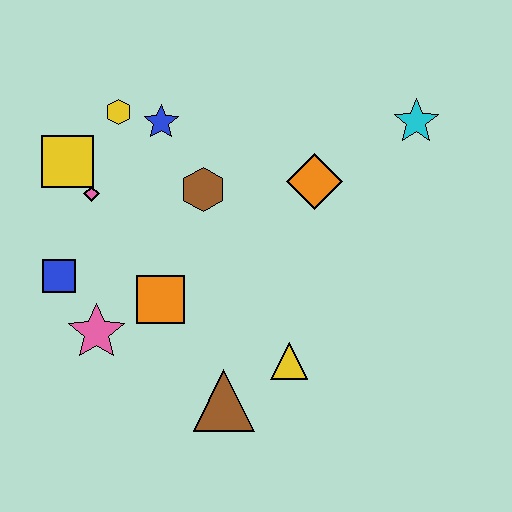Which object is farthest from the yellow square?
The cyan star is farthest from the yellow square.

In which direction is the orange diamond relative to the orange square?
The orange diamond is to the right of the orange square.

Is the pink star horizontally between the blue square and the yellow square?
No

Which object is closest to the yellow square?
The pink diamond is closest to the yellow square.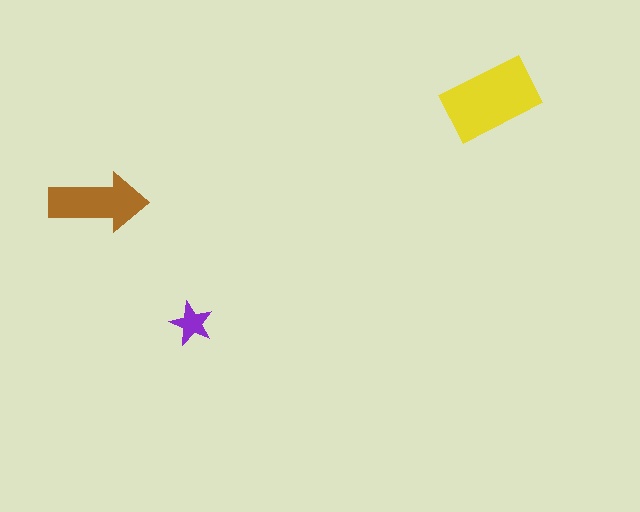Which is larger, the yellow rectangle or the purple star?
The yellow rectangle.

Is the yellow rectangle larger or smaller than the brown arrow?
Larger.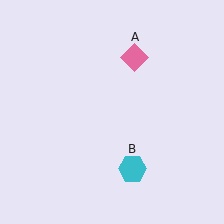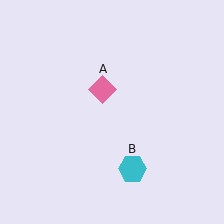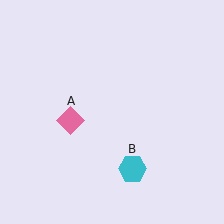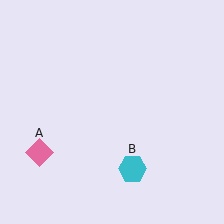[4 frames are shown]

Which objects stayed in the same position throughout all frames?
Cyan hexagon (object B) remained stationary.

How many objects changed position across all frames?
1 object changed position: pink diamond (object A).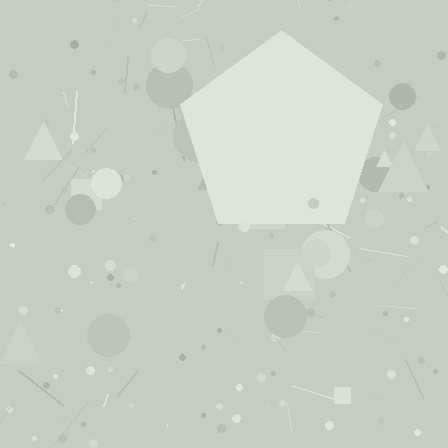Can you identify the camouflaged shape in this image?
The camouflaged shape is a pentagon.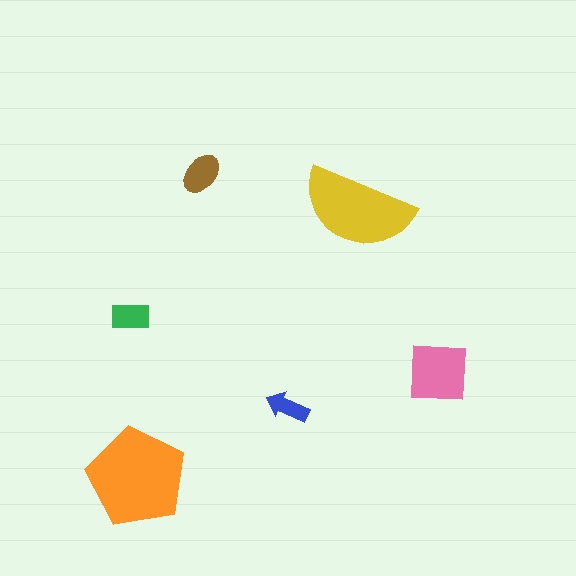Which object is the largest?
The orange pentagon.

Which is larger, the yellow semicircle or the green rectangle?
The yellow semicircle.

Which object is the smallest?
The blue arrow.